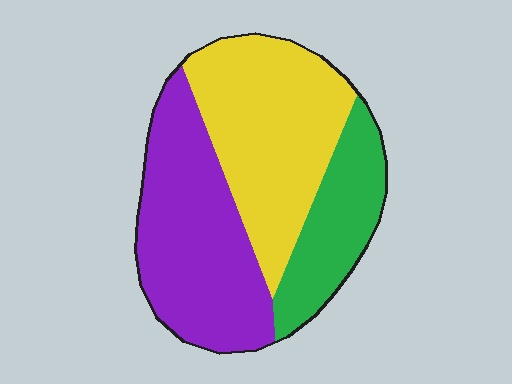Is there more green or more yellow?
Yellow.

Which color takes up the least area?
Green, at roughly 20%.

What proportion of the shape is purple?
Purple takes up between a quarter and a half of the shape.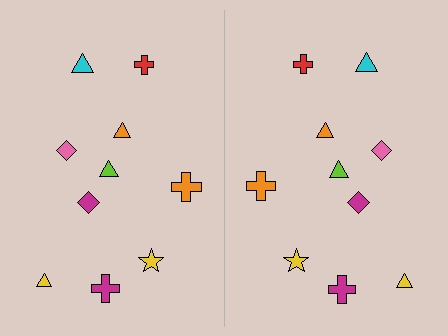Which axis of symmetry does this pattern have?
The pattern has a vertical axis of symmetry running through the center of the image.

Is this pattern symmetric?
Yes, this pattern has bilateral (reflection) symmetry.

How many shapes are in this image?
There are 20 shapes in this image.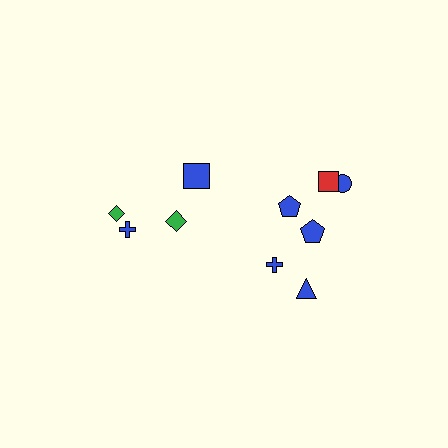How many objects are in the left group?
There are 4 objects.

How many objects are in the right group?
There are 6 objects.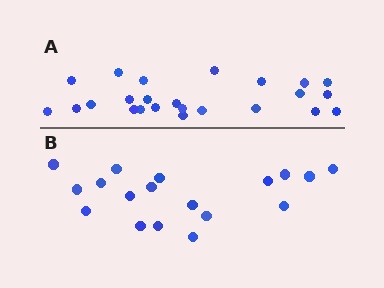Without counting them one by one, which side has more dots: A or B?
Region A (the top region) has more dots.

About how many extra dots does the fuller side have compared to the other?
Region A has about 6 more dots than region B.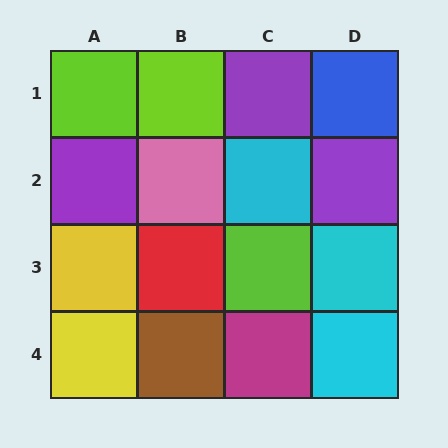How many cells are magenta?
1 cell is magenta.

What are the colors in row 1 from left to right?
Lime, lime, purple, blue.